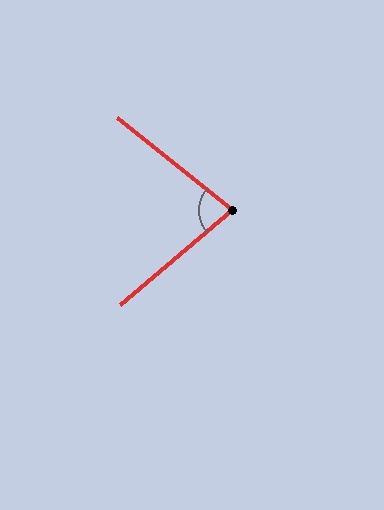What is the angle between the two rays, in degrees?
Approximately 79 degrees.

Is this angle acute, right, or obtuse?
It is acute.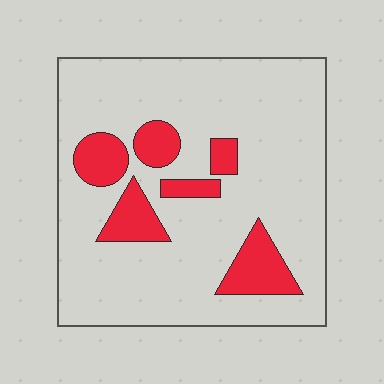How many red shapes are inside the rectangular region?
6.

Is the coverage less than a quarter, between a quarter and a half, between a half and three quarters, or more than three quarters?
Less than a quarter.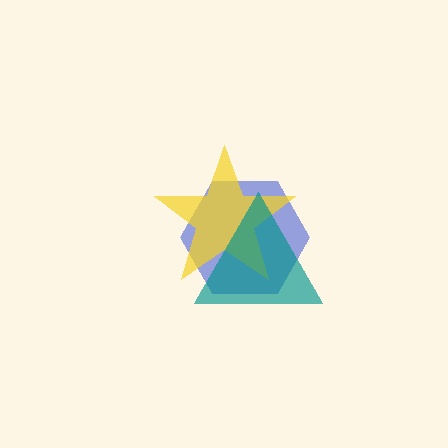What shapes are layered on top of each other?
The layered shapes are: a blue hexagon, a yellow star, a teal triangle.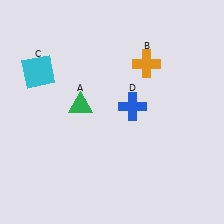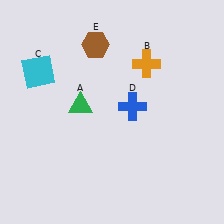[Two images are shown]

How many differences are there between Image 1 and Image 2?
There is 1 difference between the two images.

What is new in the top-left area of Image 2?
A brown hexagon (E) was added in the top-left area of Image 2.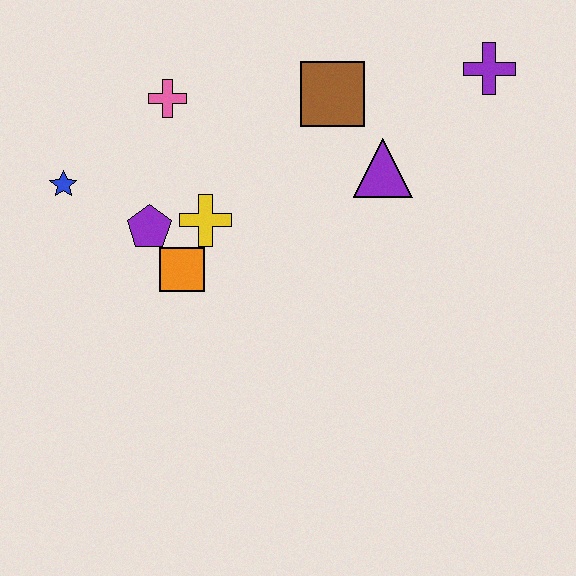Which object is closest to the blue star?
The purple pentagon is closest to the blue star.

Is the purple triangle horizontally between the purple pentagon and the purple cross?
Yes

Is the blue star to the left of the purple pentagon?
Yes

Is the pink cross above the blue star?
Yes